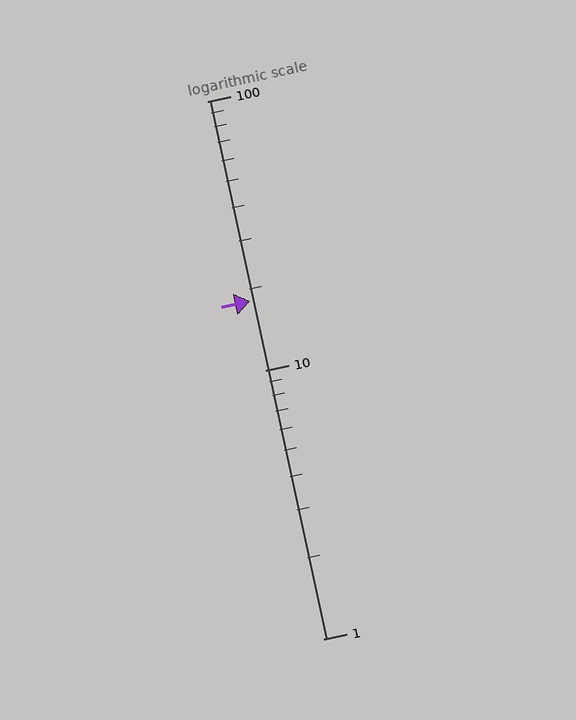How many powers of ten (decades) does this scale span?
The scale spans 2 decades, from 1 to 100.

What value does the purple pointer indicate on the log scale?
The pointer indicates approximately 18.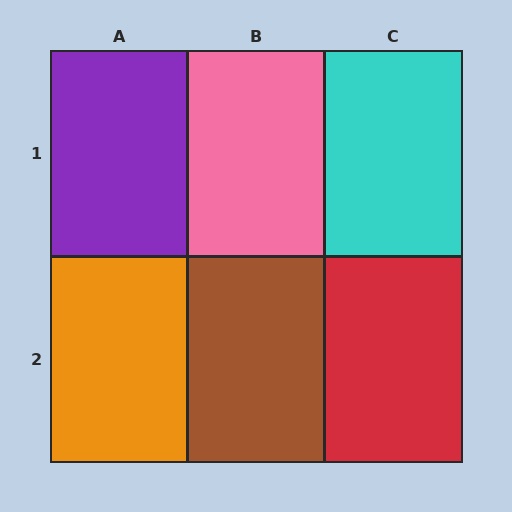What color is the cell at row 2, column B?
Brown.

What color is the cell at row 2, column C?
Red.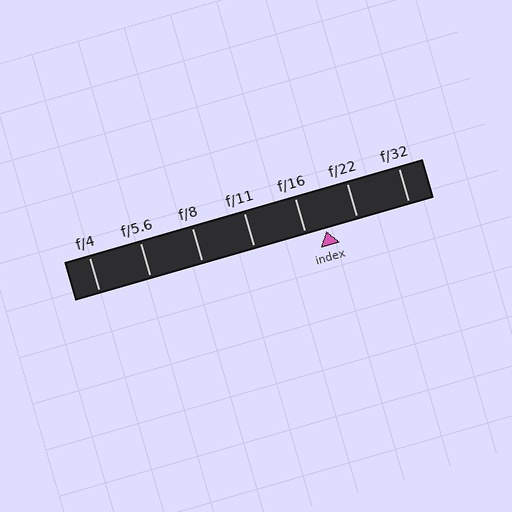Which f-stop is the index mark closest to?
The index mark is closest to f/16.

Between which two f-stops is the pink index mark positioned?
The index mark is between f/16 and f/22.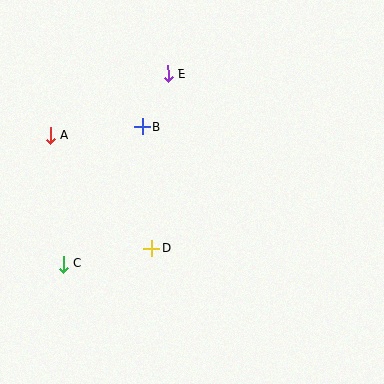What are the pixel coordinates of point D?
Point D is at (152, 248).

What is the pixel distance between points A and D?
The distance between A and D is 153 pixels.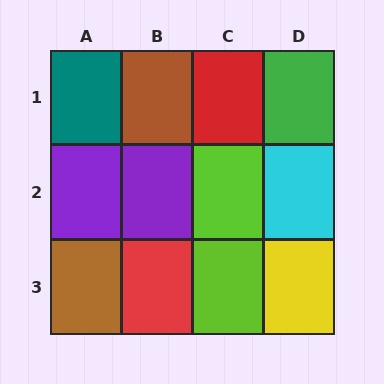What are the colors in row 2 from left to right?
Purple, purple, lime, cyan.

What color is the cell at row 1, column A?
Teal.